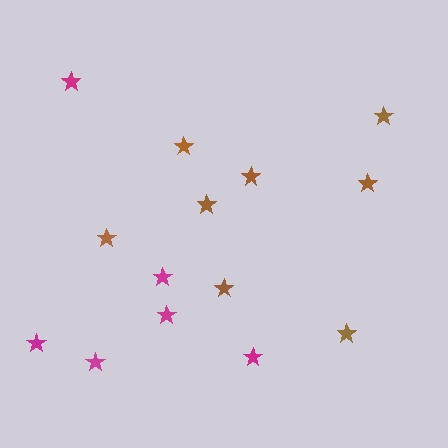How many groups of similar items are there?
There are 2 groups: one group of magenta stars (6) and one group of brown stars (8).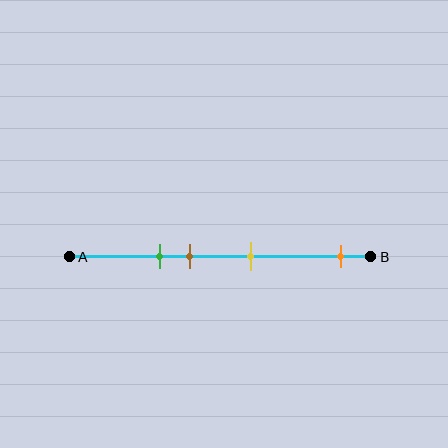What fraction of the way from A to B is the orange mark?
The orange mark is approximately 90% (0.9) of the way from A to B.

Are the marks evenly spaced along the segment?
No, the marks are not evenly spaced.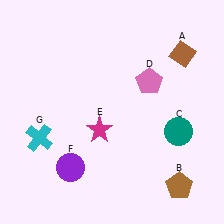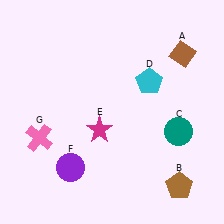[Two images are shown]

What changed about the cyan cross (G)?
In Image 1, G is cyan. In Image 2, it changed to pink.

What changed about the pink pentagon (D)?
In Image 1, D is pink. In Image 2, it changed to cyan.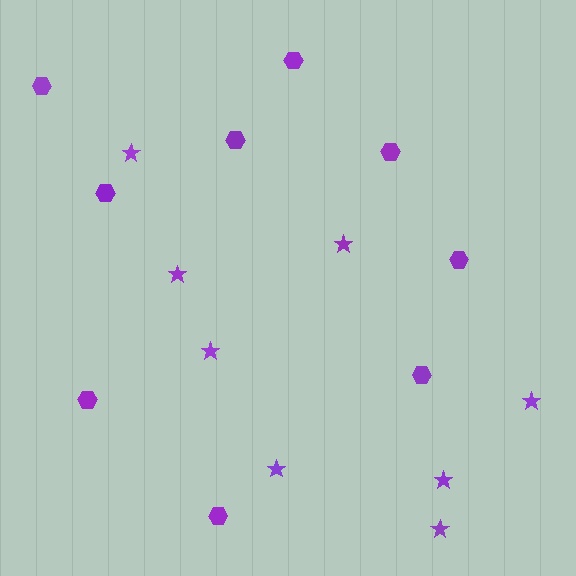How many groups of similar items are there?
There are 2 groups: one group of stars (8) and one group of hexagons (9).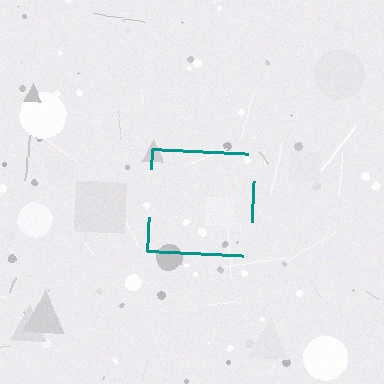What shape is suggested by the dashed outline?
The dashed outline suggests a square.